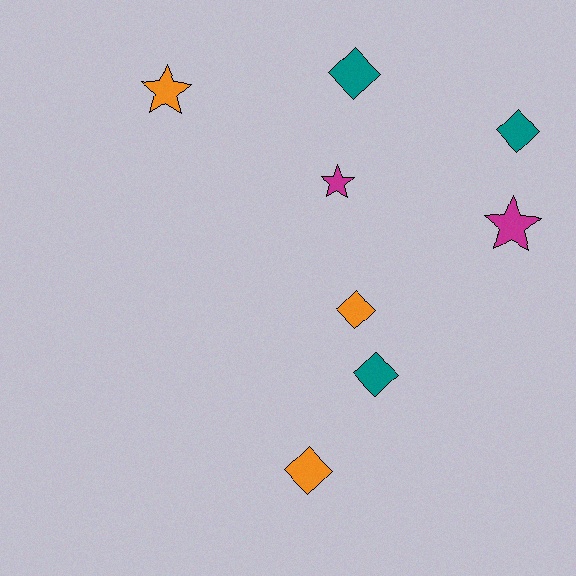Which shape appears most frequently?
Diamond, with 5 objects.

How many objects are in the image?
There are 8 objects.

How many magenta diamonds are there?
There are no magenta diamonds.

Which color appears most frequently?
Orange, with 3 objects.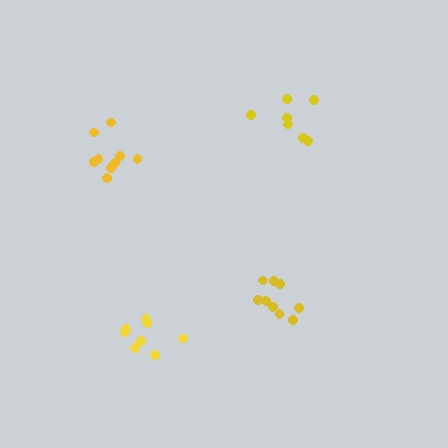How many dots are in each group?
Group 1: 7 dots, Group 2: 9 dots, Group 3: 9 dots, Group 4: 8 dots (33 total).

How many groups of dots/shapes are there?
There are 4 groups.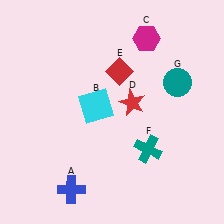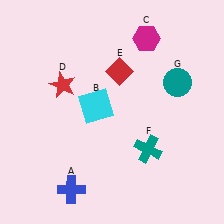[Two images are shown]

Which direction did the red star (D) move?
The red star (D) moved left.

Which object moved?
The red star (D) moved left.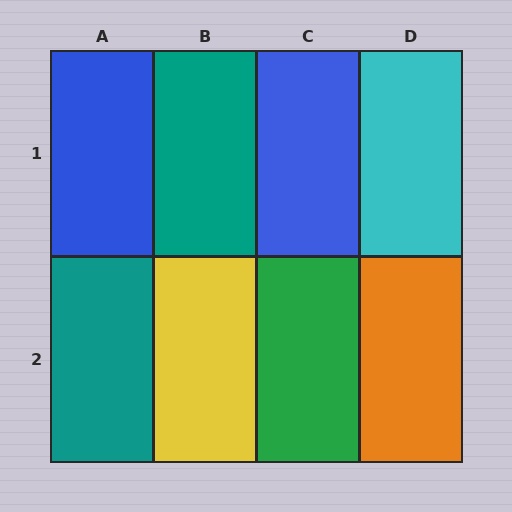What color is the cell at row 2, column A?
Teal.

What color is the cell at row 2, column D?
Orange.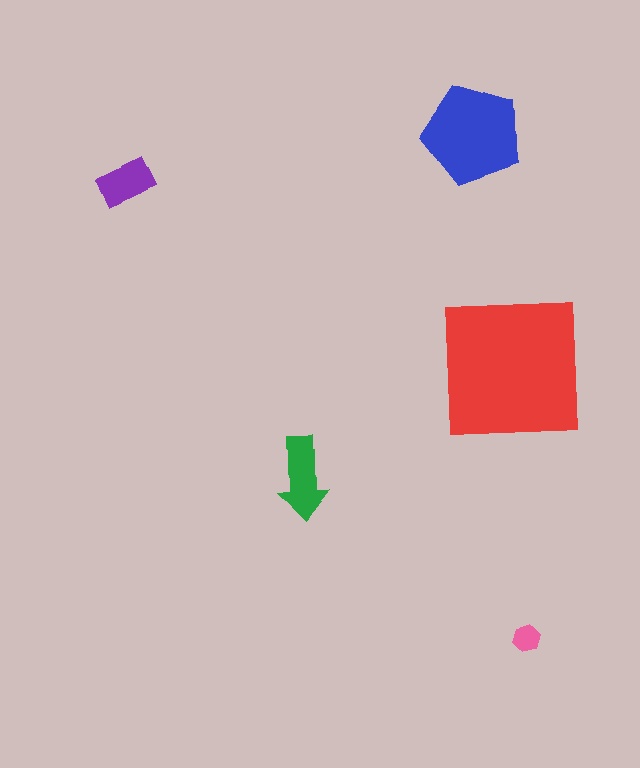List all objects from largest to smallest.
The red square, the blue pentagon, the green arrow, the purple rectangle, the pink hexagon.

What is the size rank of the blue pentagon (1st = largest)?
2nd.